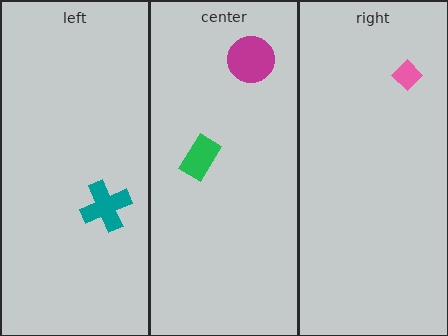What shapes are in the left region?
The teal cross.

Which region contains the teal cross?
The left region.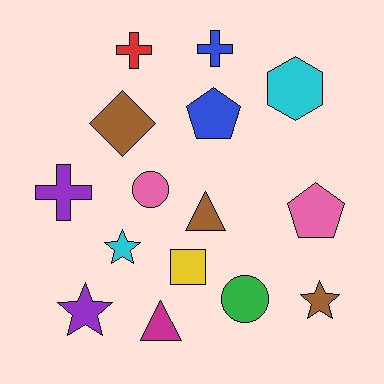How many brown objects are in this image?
There are 3 brown objects.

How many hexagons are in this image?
There is 1 hexagon.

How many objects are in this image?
There are 15 objects.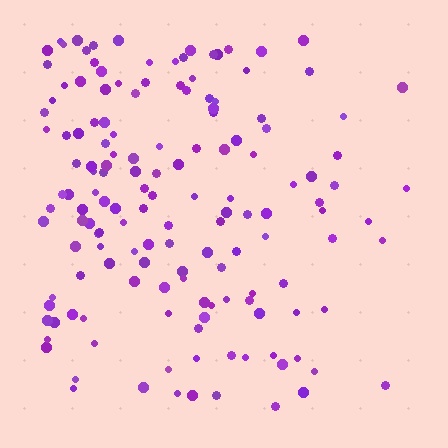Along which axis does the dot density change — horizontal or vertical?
Horizontal.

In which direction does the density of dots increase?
From right to left, with the left side densest.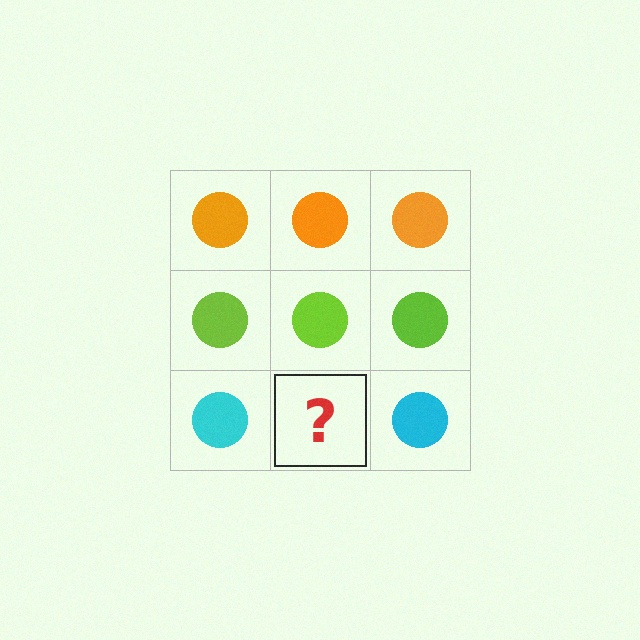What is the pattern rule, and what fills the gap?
The rule is that each row has a consistent color. The gap should be filled with a cyan circle.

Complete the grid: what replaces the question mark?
The question mark should be replaced with a cyan circle.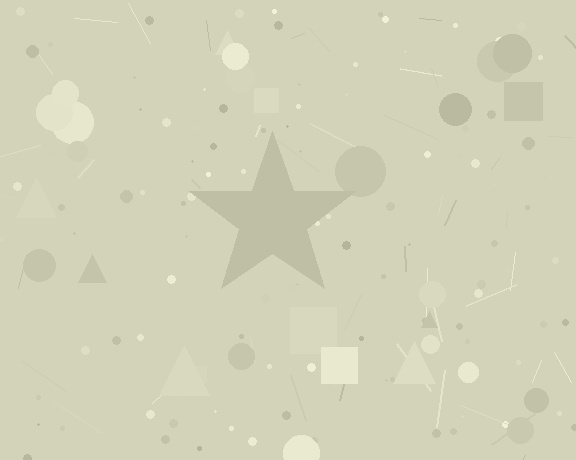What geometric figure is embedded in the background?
A star is embedded in the background.